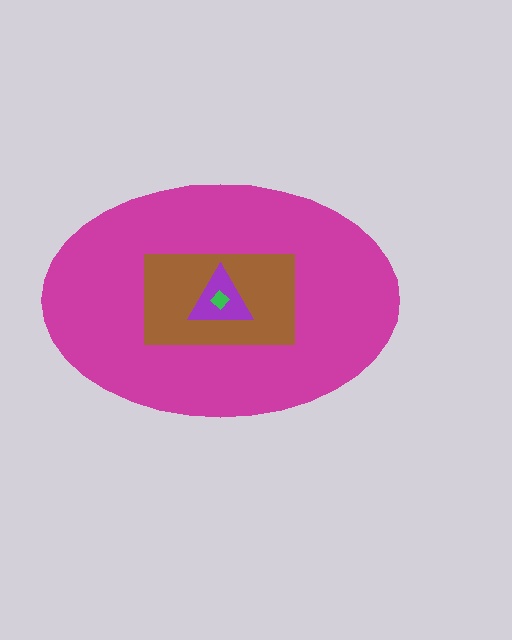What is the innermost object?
The green diamond.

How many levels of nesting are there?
4.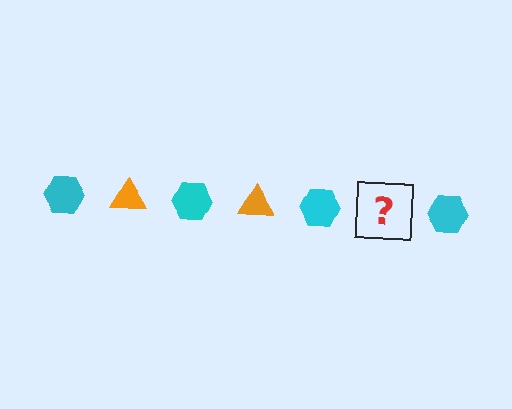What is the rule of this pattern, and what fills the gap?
The rule is that the pattern alternates between cyan hexagon and orange triangle. The gap should be filled with an orange triangle.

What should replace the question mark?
The question mark should be replaced with an orange triangle.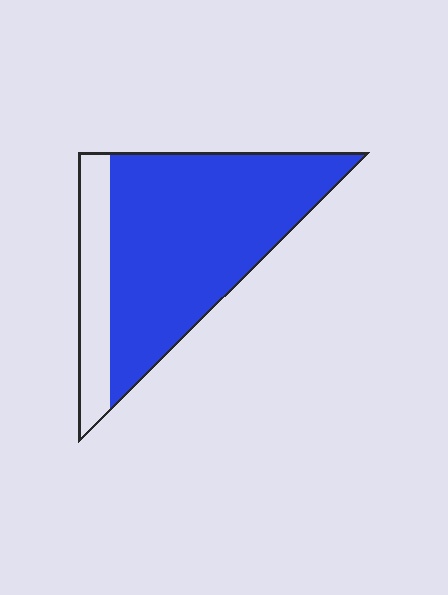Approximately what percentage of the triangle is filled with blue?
Approximately 80%.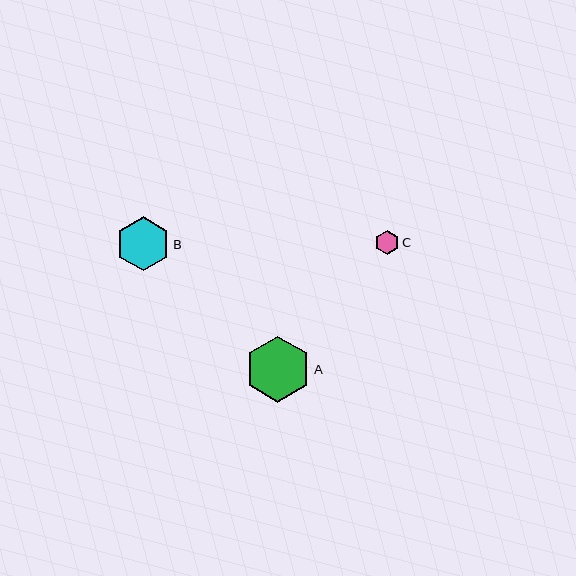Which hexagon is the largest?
Hexagon A is the largest with a size of approximately 66 pixels.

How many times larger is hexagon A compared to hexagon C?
Hexagon A is approximately 2.8 times the size of hexagon C.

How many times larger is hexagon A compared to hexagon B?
Hexagon A is approximately 1.2 times the size of hexagon B.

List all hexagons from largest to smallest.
From largest to smallest: A, B, C.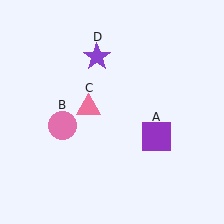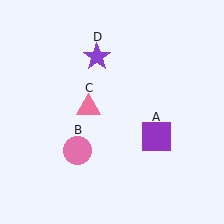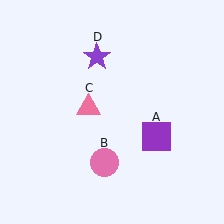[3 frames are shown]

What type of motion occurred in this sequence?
The pink circle (object B) rotated counterclockwise around the center of the scene.